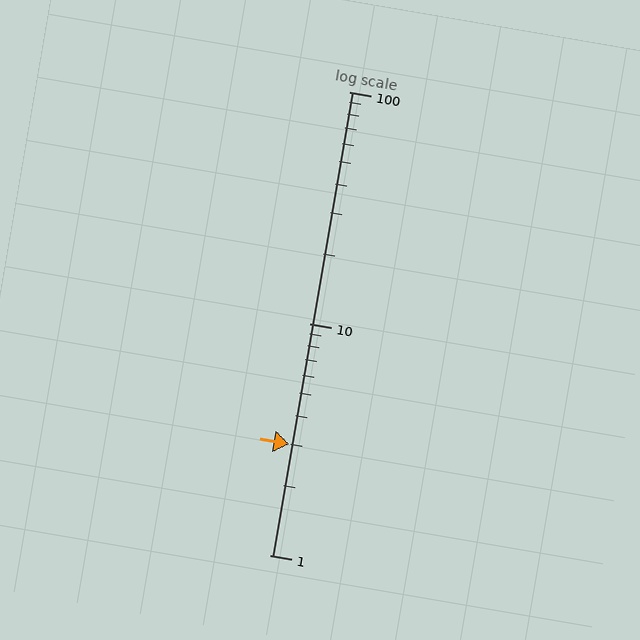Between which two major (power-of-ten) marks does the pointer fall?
The pointer is between 1 and 10.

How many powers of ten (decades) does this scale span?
The scale spans 2 decades, from 1 to 100.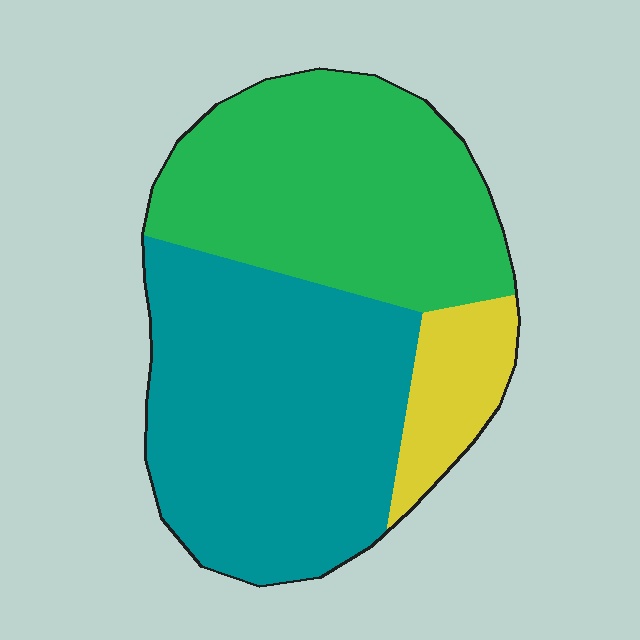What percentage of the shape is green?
Green takes up about two fifths (2/5) of the shape.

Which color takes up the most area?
Teal, at roughly 50%.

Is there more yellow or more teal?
Teal.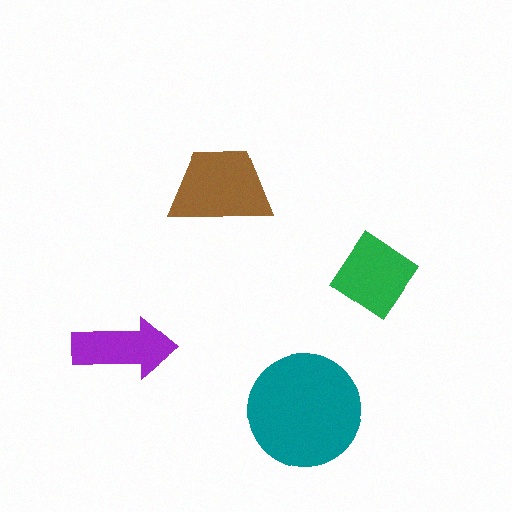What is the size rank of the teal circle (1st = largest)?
1st.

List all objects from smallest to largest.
The purple arrow, the green diamond, the brown trapezoid, the teal circle.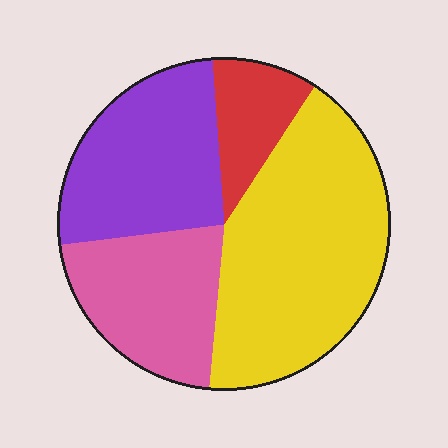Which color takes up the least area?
Red, at roughly 10%.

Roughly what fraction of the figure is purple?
Purple covers 26% of the figure.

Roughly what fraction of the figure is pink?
Pink takes up about one fifth (1/5) of the figure.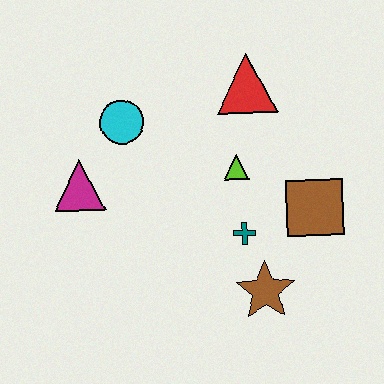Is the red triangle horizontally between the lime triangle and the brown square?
Yes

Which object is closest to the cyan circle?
The magenta triangle is closest to the cyan circle.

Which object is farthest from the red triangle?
The brown star is farthest from the red triangle.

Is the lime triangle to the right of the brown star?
No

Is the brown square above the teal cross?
Yes